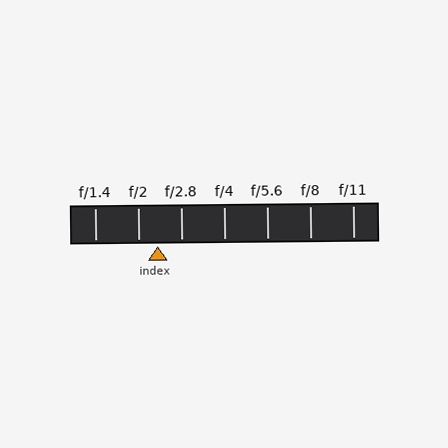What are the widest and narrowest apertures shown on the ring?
The widest aperture shown is f/1.4 and the narrowest is f/11.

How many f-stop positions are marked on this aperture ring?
There are 7 f-stop positions marked.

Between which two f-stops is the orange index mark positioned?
The index mark is between f/2 and f/2.8.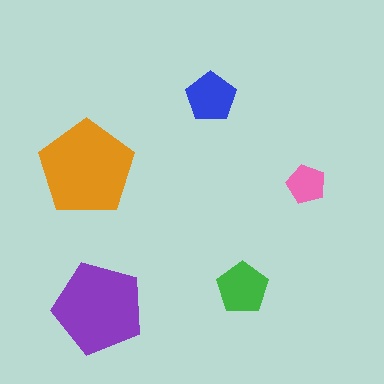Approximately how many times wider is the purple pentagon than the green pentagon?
About 2 times wider.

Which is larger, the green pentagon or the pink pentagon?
The green one.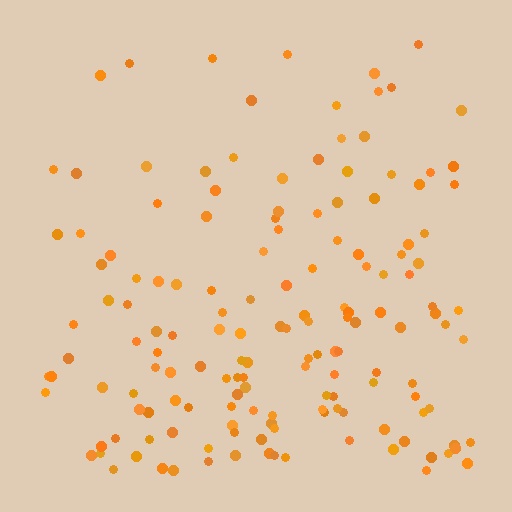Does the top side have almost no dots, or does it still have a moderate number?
Still a moderate number, just noticeably fewer than the bottom.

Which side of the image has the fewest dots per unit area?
The top.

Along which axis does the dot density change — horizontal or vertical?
Vertical.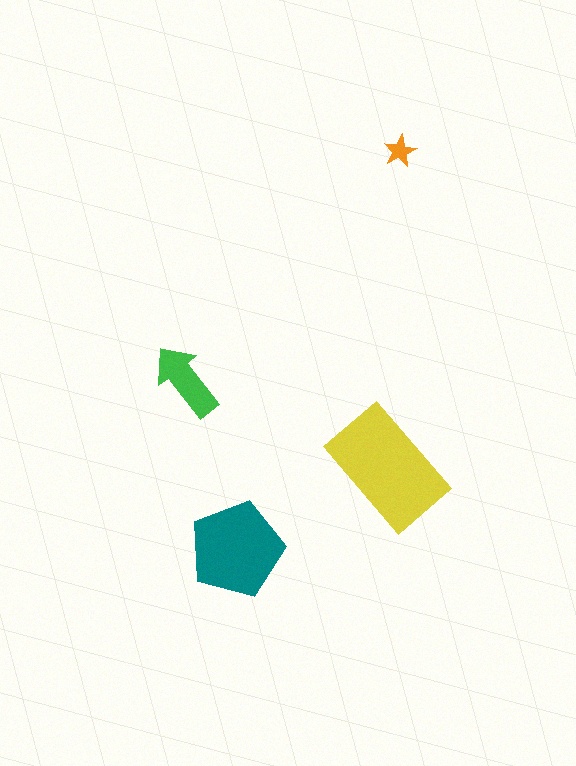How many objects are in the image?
There are 4 objects in the image.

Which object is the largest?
The yellow rectangle.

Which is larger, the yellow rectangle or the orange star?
The yellow rectangle.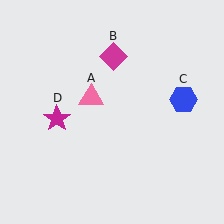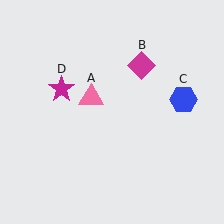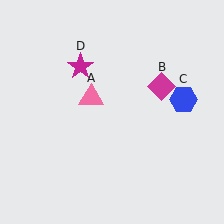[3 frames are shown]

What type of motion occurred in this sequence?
The magenta diamond (object B), magenta star (object D) rotated clockwise around the center of the scene.